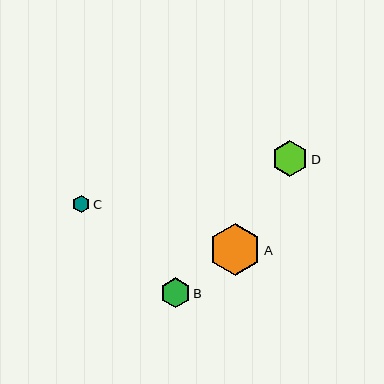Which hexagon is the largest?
Hexagon A is the largest with a size of approximately 52 pixels.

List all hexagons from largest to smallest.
From largest to smallest: A, D, B, C.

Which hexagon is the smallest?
Hexagon C is the smallest with a size of approximately 17 pixels.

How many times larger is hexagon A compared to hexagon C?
Hexagon A is approximately 3.1 times the size of hexagon C.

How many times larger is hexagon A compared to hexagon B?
Hexagon A is approximately 1.8 times the size of hexagon B.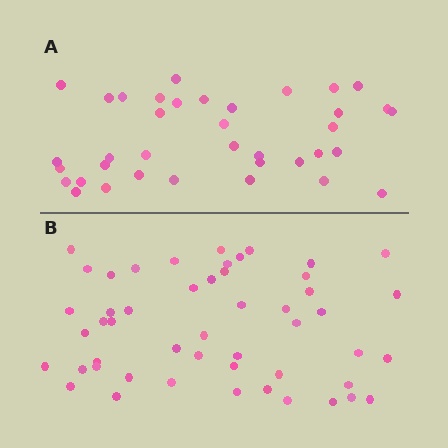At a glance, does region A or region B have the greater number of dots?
Region B (the bottom region) has more dots.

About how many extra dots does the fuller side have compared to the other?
Region B has approximately 15 more dots than region A.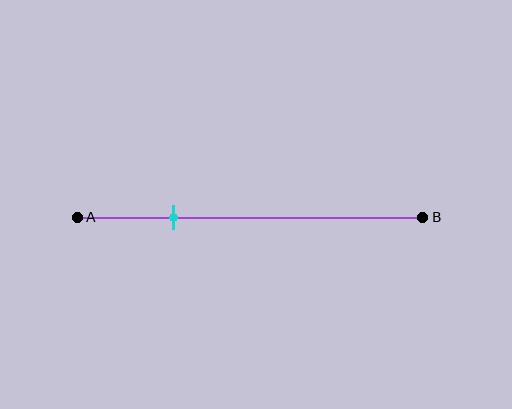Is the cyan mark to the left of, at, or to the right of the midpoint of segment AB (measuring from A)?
The cyan mark is to the left of the midpoint of segment AB.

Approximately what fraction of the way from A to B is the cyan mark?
The cyan mark is approximately 30% of the way from A to B.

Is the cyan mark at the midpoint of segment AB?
No, the mark is at about 30% from A, not at the 50% midpoint.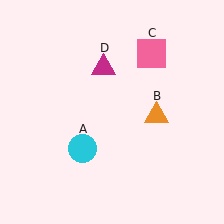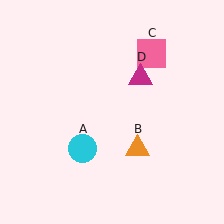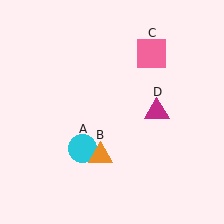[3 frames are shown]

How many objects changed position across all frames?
2 objects changed position: orange triangle (object B), magenta triangle (object D).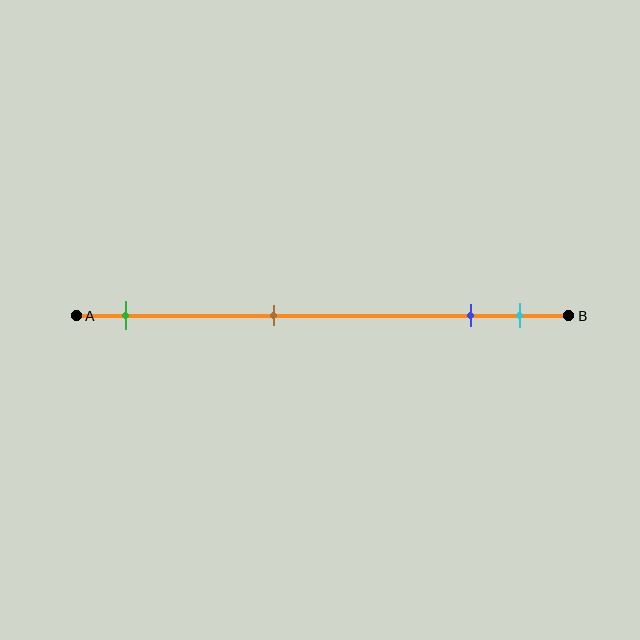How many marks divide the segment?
There are 4 marks dividing the segment.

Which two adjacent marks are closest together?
The blue and cyan marks are the closest adjacent pair.